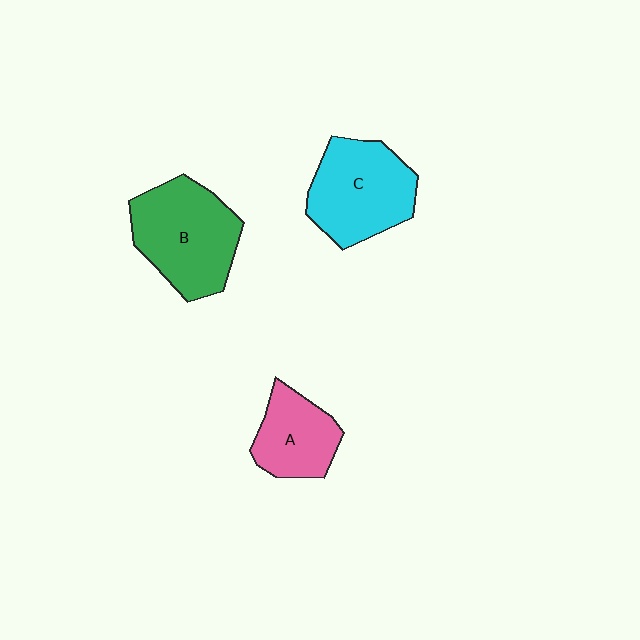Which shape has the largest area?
Shape B (green).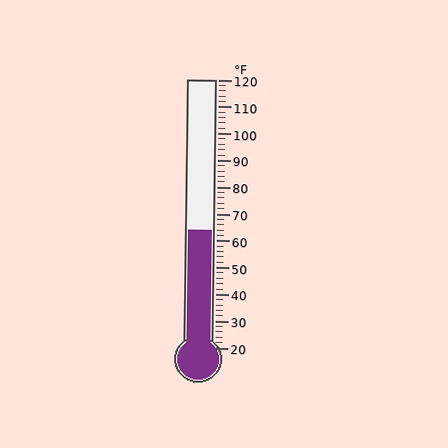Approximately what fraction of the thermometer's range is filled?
The thermometer is filled to approximately 45% of its range.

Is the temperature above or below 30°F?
The temperature is above 30°F.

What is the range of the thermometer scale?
The thermometer scale ranges from 20°F to 120°F.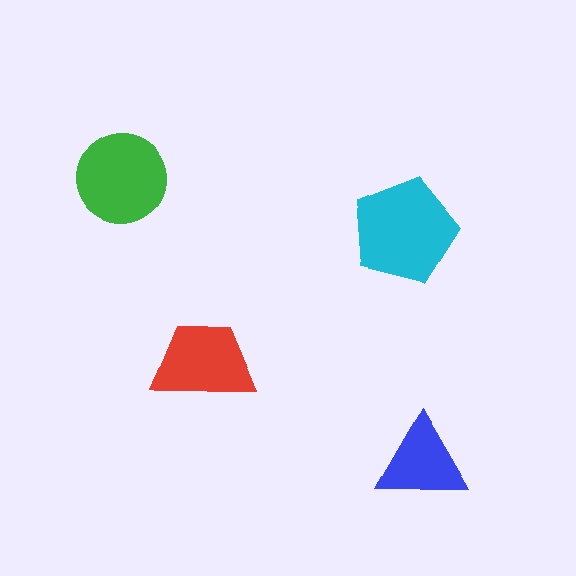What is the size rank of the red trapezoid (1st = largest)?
3rd.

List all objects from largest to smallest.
The cyan pentagon, the green circle, the red trapezoid, the blue triangle.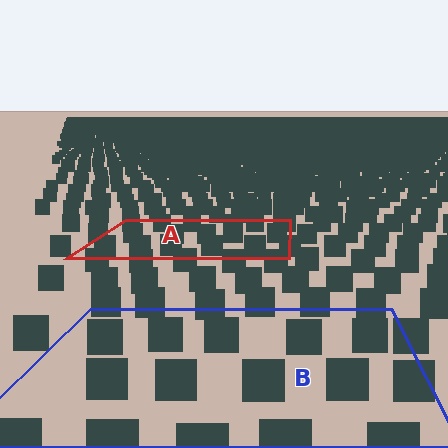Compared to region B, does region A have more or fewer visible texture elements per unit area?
Region A has more texture elements per unit area — they are packed more densely because it is farther away.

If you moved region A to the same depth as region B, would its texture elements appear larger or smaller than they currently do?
They would appear larger. At a closer depth, the same texture elements are projected at a bigger on-screen size.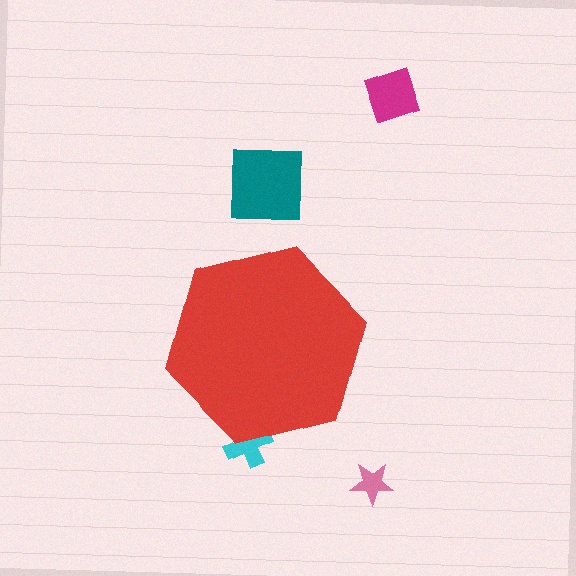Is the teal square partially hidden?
No, the teal square is fully visible.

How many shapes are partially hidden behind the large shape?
1 shape is partially hidden.